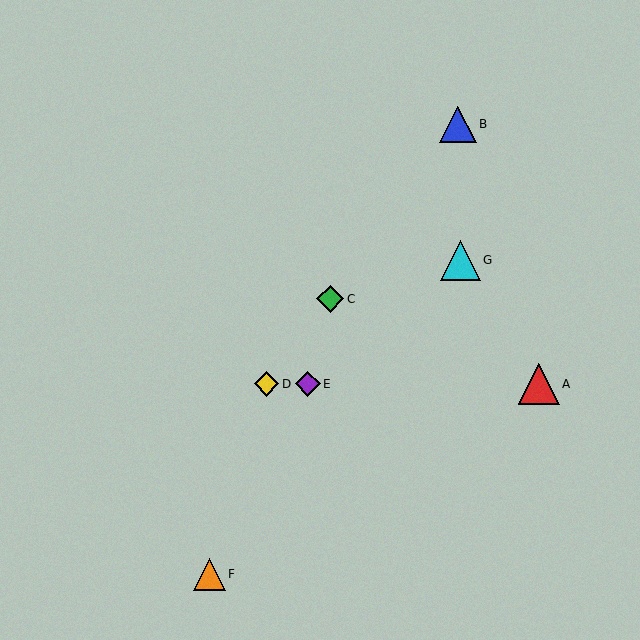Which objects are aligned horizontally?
Objects A, D, E are aligned horizontally.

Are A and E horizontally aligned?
Yes, both are at y≈384.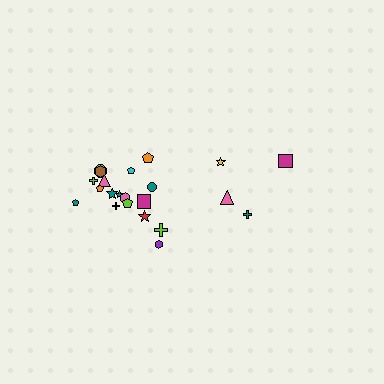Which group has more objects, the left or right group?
The left group.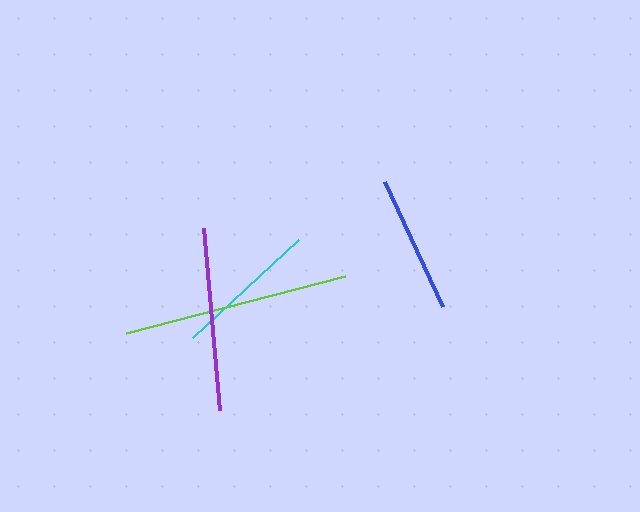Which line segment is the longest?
The lime line is the longest at approximately 227 pixels.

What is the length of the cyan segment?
The cyan segment is approximately 144 pixels long.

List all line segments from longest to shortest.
From longest to shortest: lime, purple, cyan, blue.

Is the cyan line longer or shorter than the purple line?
The purple line is longer than the cyan line.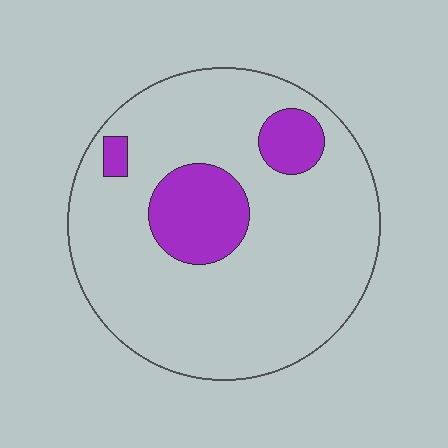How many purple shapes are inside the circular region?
3.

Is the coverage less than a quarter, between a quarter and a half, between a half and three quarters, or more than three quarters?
Less than a quarter.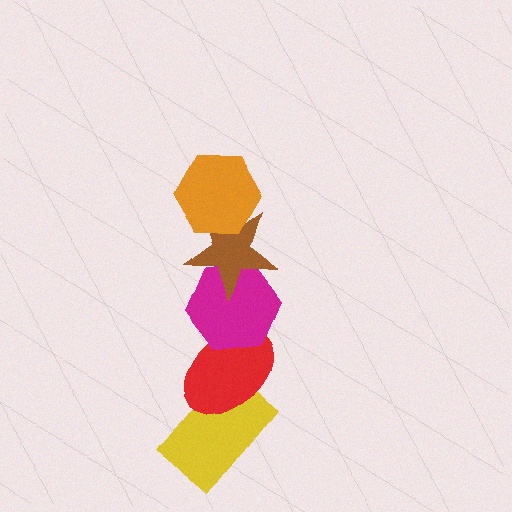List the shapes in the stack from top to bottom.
From top to bottom: the orange hexagon, the brown star, the magenta hexagon, the red ellipse, the yellow rectangle.